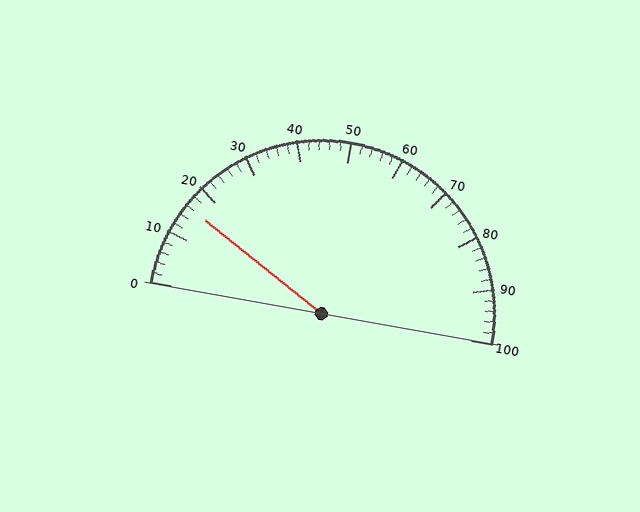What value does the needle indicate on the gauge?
The needle indicates approximately 16.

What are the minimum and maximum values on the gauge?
The gauge ranges from 0 to 100.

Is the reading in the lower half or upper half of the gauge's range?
The reading is in the lower half of the range (0 to 100).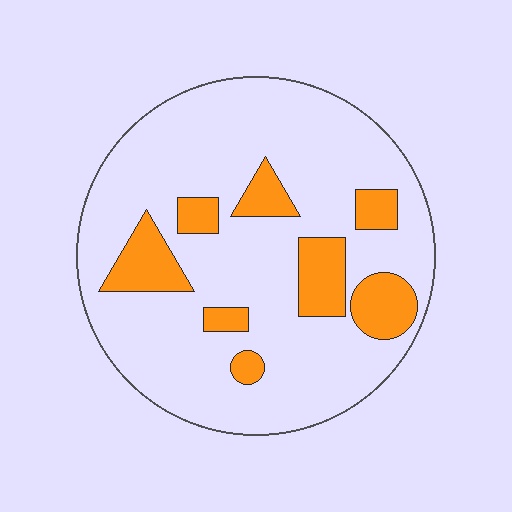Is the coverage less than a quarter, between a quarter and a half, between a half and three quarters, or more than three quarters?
Less than a quarter.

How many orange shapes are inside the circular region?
8.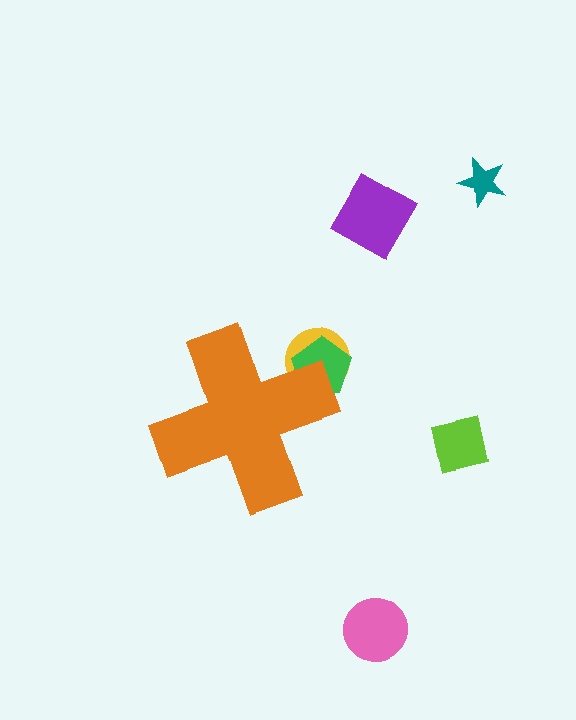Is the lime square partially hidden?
No, the lime square is fully visible.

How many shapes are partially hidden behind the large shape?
2 shapes are partially hidden.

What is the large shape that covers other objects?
An orange cross.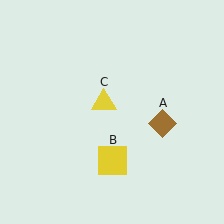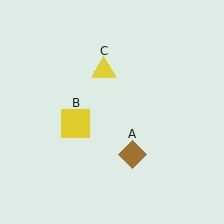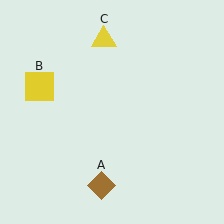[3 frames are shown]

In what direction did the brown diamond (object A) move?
The brown diamond (object A) moved down and to the left.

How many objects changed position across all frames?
3 objects changed position: brown diamond (object A), yellow square (object B), yellow triangle (object C).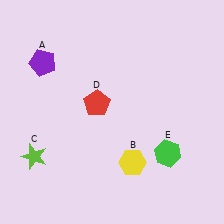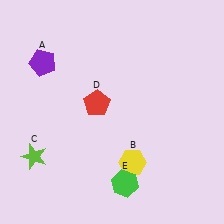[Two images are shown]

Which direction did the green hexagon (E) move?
The green hexagon (E) moved left.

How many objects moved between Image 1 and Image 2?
1 object moved between the two images.